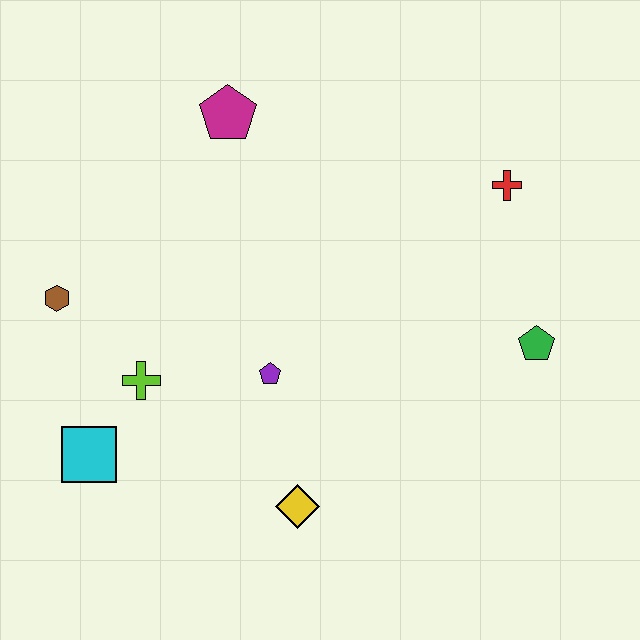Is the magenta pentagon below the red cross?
No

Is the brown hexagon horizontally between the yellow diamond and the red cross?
No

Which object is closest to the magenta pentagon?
The brown hexagon is closest to the magenta pentagon.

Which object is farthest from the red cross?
The cyan square is farthest from the red cross.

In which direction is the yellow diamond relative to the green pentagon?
The yellow diamond is to the left of the green pentagon.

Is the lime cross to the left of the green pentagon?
Yes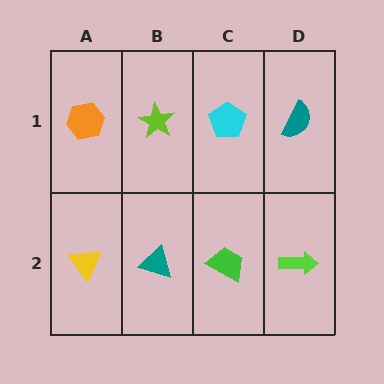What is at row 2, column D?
A lime arrow.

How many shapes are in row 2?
4 shapes.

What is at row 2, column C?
A green trapezoid.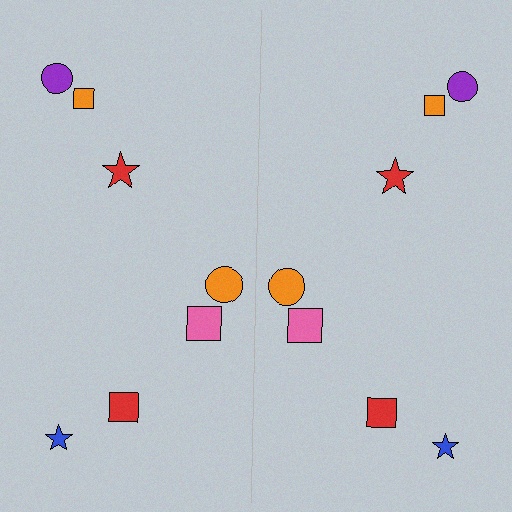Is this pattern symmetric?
Yes, this pattern has bilateral (reflection) symmetry.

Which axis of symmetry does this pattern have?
The pattern has a vertical axis of symmetry running through the center of the image.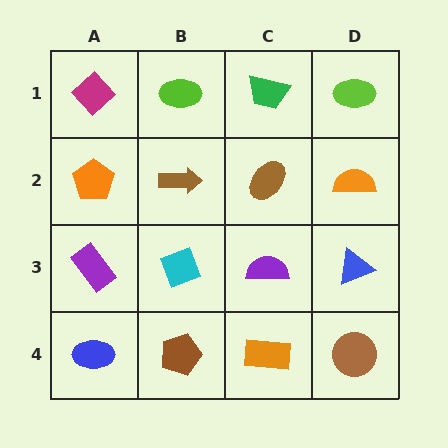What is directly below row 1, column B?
A brown arrow.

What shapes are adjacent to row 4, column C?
A purple semicircle (row 3, column C), a brown pentagon (row 4, column B), a brown circle (row 4, column D).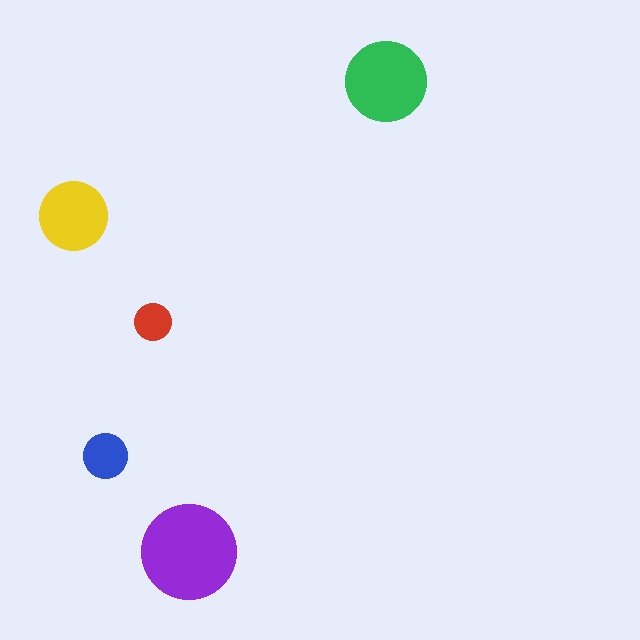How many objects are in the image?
There are 5 objects in the image.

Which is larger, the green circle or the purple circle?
The purple one.